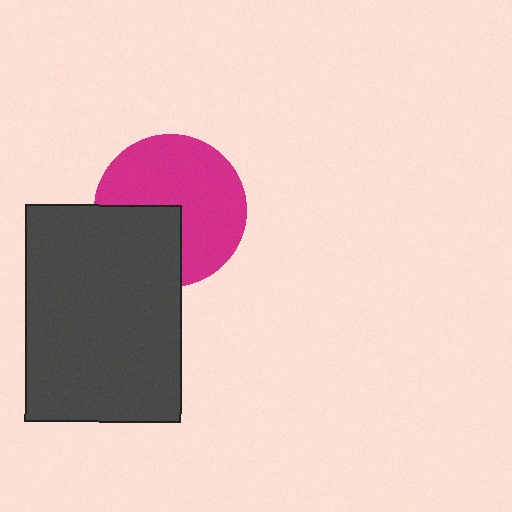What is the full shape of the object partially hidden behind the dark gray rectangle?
The partially hidden object is a magenta circle.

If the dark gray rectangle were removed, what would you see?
You would see the complete magenta circle.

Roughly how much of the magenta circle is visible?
Most of it is visible (roughly 68%).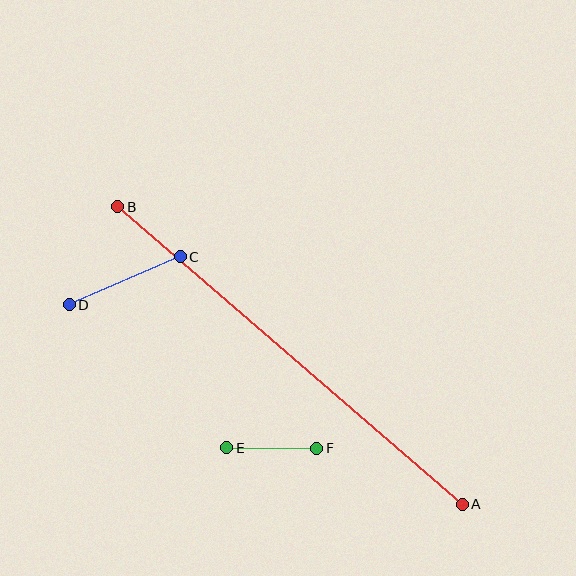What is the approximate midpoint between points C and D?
The midpoint is at approximately (125, 281) pixels.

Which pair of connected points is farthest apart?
Points A and B are farthest apart.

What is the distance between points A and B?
The distance is approximately 455 pixels.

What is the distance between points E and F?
The distance is approximately 90 pixels.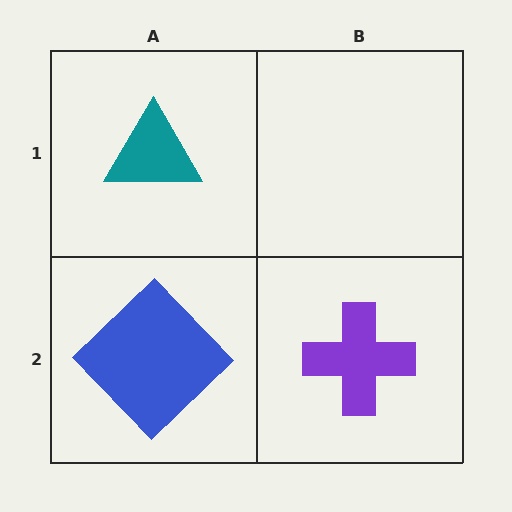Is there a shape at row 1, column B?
No, that cell is empty.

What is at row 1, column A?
A teal triangle.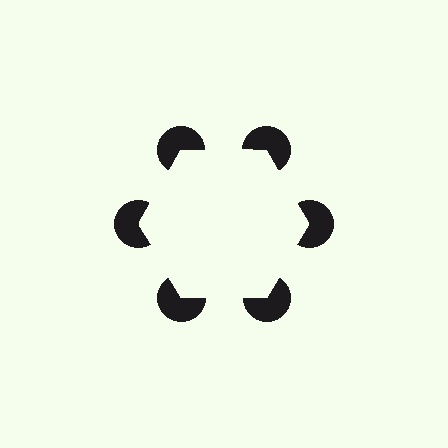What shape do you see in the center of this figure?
An illusory hexagon — its edges are inferred from the aligned wedge cuts in the pac-man discs, not physically drawn.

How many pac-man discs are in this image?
There are 6 — one at each vertex of the illusory hexagon.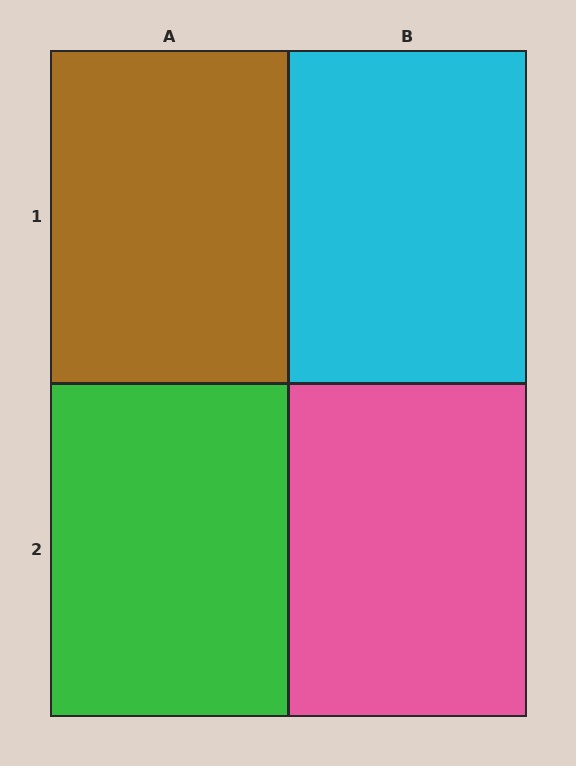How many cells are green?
1 cell is green.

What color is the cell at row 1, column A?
Brown.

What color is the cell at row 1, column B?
Cyan.